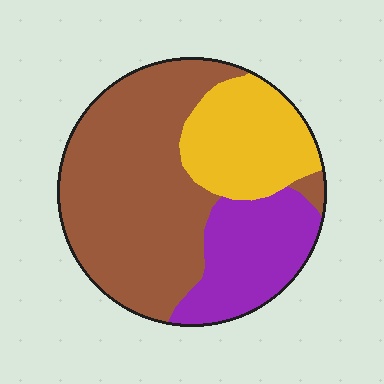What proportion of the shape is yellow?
Yellow takes up about one quarter (1/4) of the shape.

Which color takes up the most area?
Brown, at roughly 55%.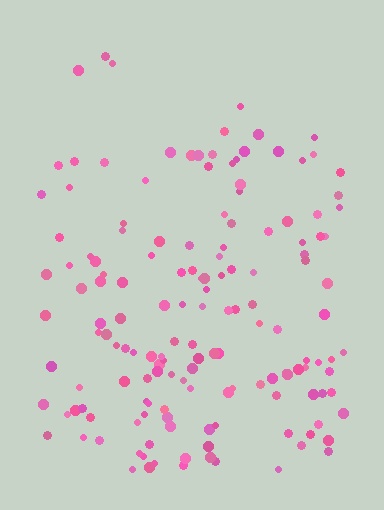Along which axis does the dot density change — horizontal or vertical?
Vertical.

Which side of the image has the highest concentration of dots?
The bottom.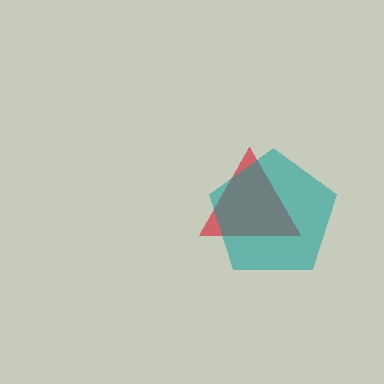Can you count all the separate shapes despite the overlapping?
Yes, there are 2 separate shapes.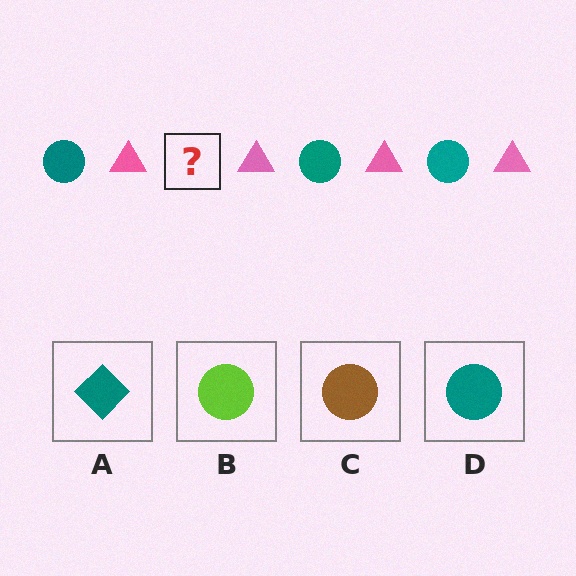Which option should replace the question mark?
Option D.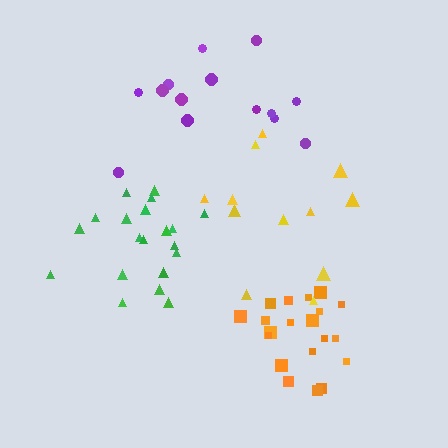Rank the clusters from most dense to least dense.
orange, green, purple, yellow.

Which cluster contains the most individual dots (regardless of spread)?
Green (20).